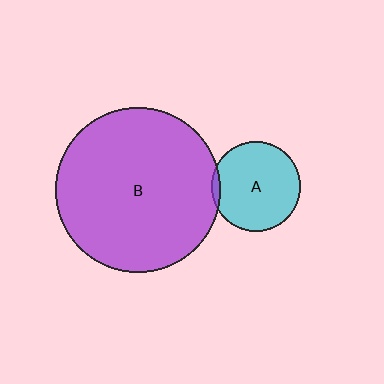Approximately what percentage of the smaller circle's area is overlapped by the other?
Approximately 5%.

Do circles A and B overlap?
Yes.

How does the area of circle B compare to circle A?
Approximately 3.4 times.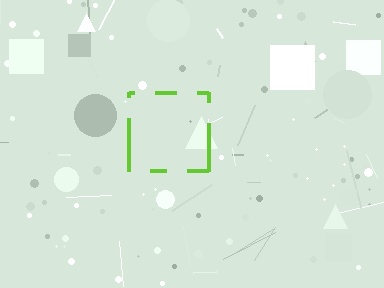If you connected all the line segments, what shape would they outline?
They would outline a square.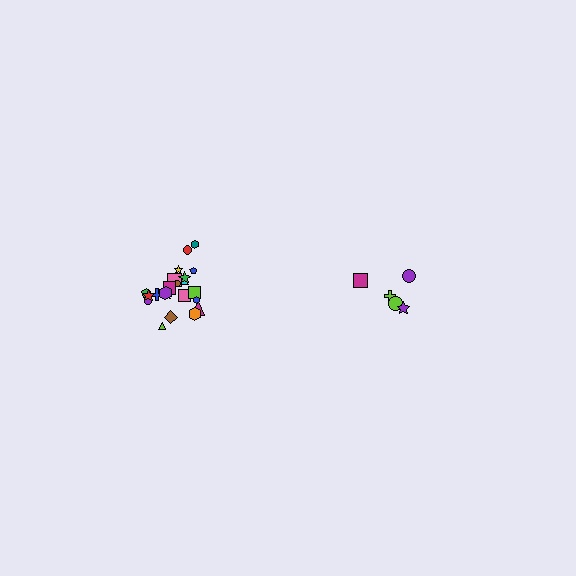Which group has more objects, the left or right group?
The left group.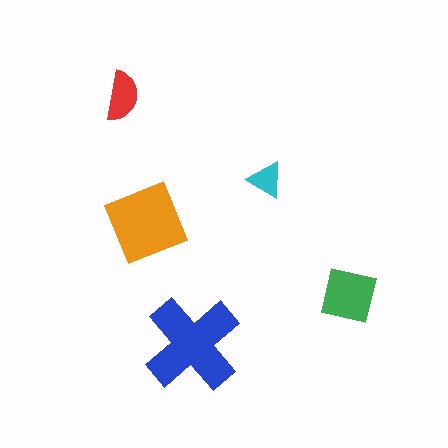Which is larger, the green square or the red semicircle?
The green square.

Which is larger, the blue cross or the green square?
The blue cross.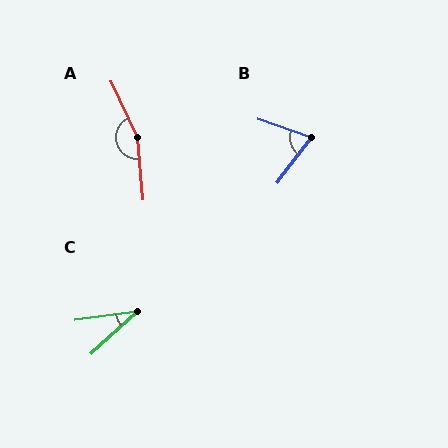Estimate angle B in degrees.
Approximately 72 degrees.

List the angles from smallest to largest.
C (35°), B (72°), A (160°).